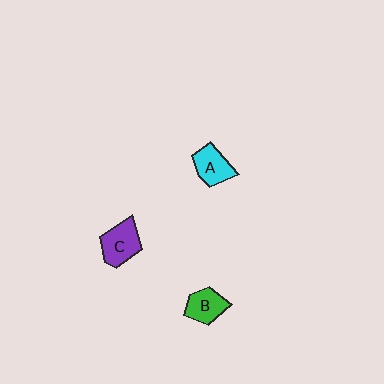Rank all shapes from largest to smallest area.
From largest to smallest: C (purple), A (cyan), B (green).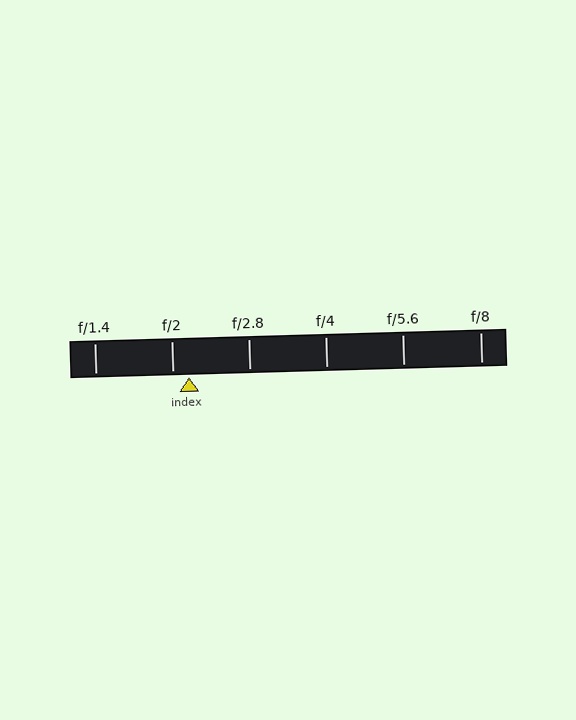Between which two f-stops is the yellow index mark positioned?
The index mark is between f/2 and f/2.8.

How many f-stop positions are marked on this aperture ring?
There are 6 f-stop positions marked.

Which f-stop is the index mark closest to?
The index mark is closest to f/2.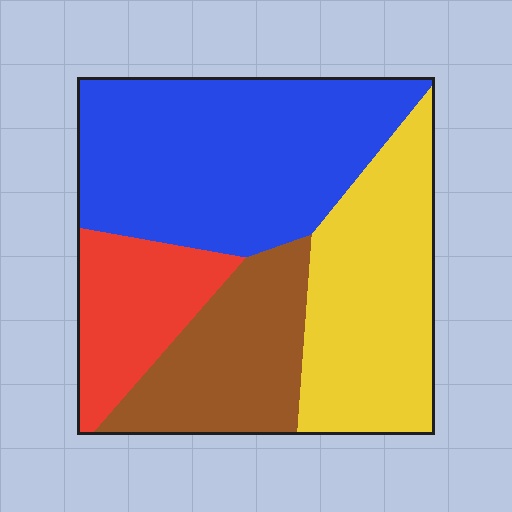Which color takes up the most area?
Blue, at roughly 40%.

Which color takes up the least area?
Red, at roughly 15%.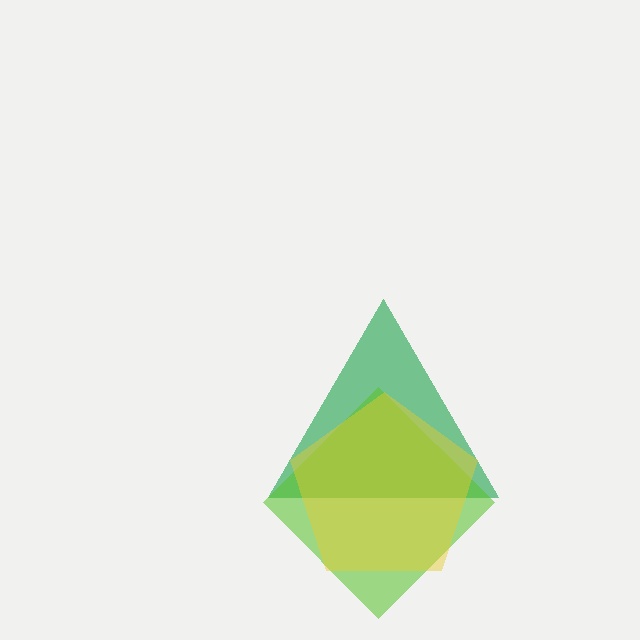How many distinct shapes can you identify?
There are 3 distinct shapes: a green triangle, a lime diamond, a yellow pentagon.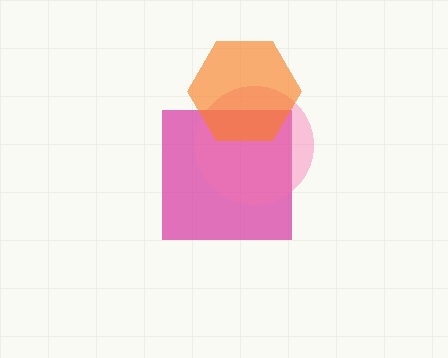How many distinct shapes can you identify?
There are 3 distinct shapes: a magenta square, a pink circle, an orange hexagon.